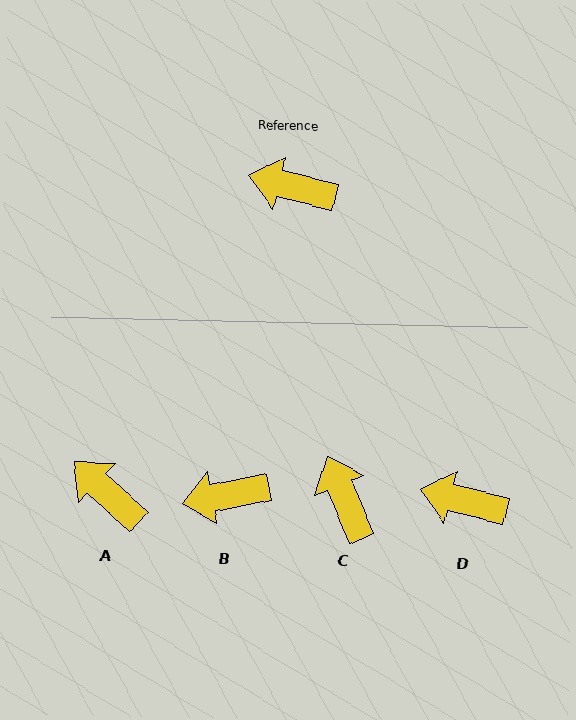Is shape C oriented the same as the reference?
No, it is off by about 53 degrees.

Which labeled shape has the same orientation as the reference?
D.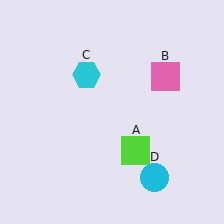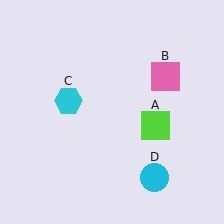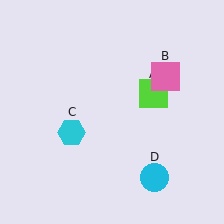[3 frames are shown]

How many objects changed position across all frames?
2 objects changed position: lime square (object A), cyan hexagon (object C).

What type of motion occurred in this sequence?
The lime square (object A), cyan hexagon (object C) rotated counterclockwise around the center of the scene.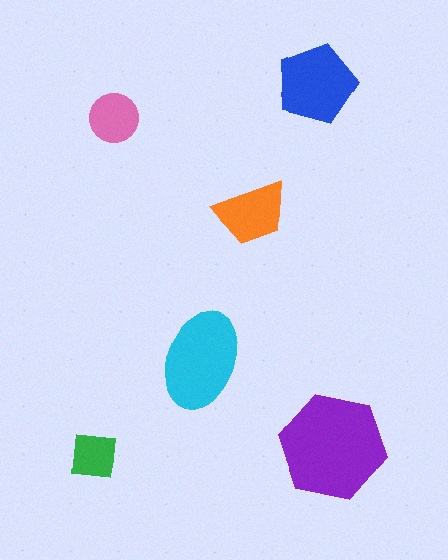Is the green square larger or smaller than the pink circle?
Smaller.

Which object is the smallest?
The green square.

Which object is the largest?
The purple hexagon.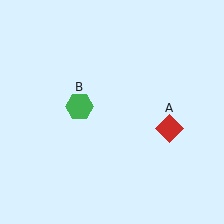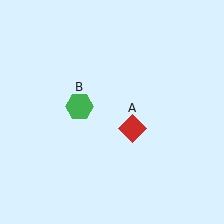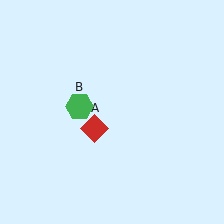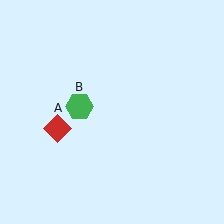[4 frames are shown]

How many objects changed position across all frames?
1 object changed position: red diamond (object A).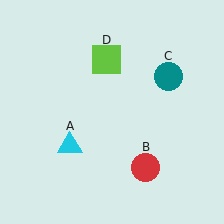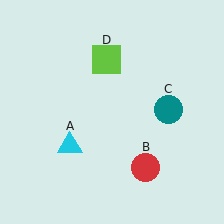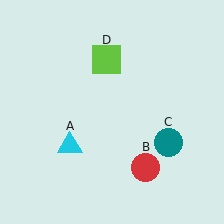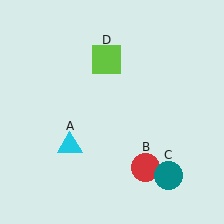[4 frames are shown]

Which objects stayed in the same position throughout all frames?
Cyan triangle (object A) and red circle (object B) and lime square (object D) remained stationary.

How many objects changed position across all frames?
1 object changed position: teal circle (object C).